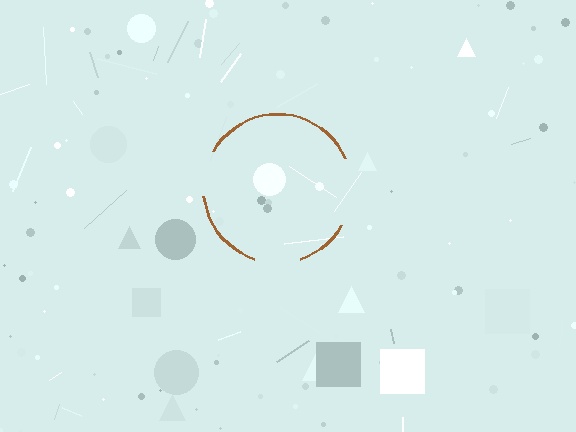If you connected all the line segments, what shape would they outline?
They would outline a circle.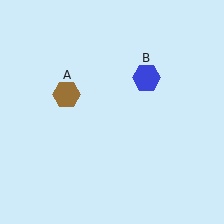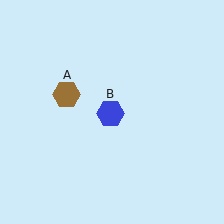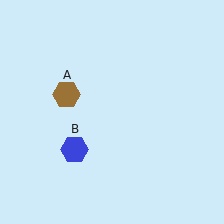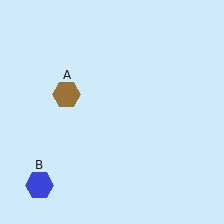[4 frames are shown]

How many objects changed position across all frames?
1 object changed position: blue hexagon (object B).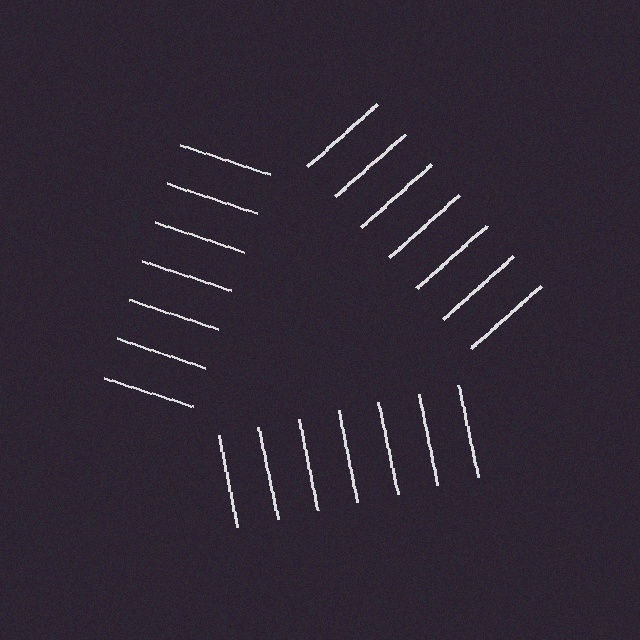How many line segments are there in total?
21 — 7 along each of the 3 edges.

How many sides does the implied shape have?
3 sides — the line-ends trace a triangle.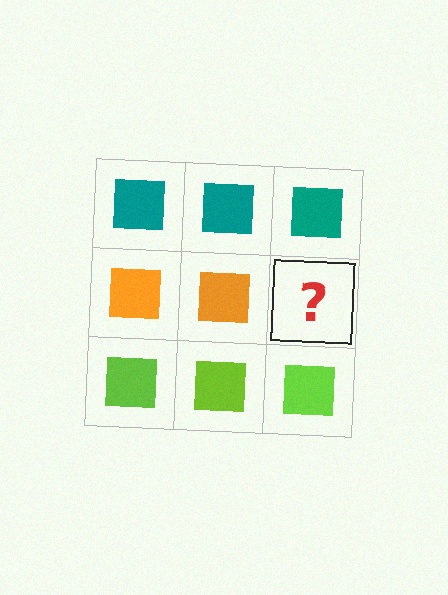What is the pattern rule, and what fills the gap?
The rule is that each row has a consistent color. The gap should be filled with an orange square.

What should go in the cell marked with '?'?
The missing cell should contain an orange square.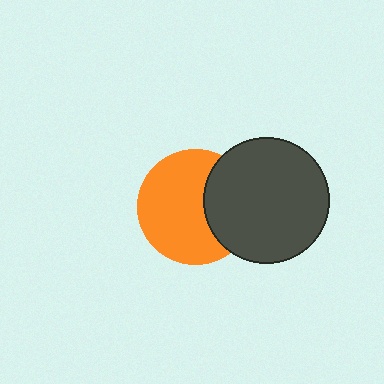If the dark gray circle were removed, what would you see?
You would see the complete orange circle.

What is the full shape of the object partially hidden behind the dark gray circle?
The partially hidden object is an orange circle.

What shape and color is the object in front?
The object in front is a dark gray circle.